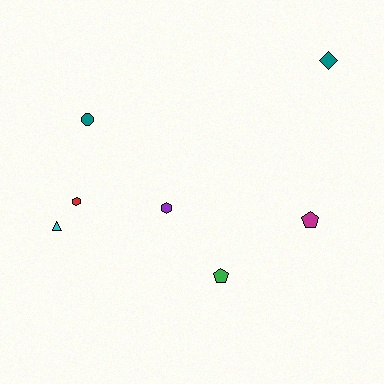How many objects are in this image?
There are 7 objects.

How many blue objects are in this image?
There are no blue objects.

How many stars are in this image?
There are no stars.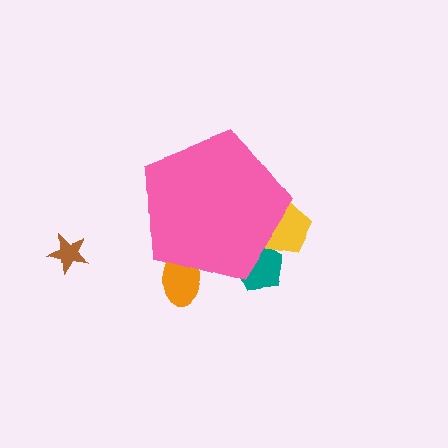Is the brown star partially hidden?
No, the brown star is fully visible.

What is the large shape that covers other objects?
A pink pentagon.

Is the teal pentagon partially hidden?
Yes, the teal pentagon is partially hidden behind the pink pentagon.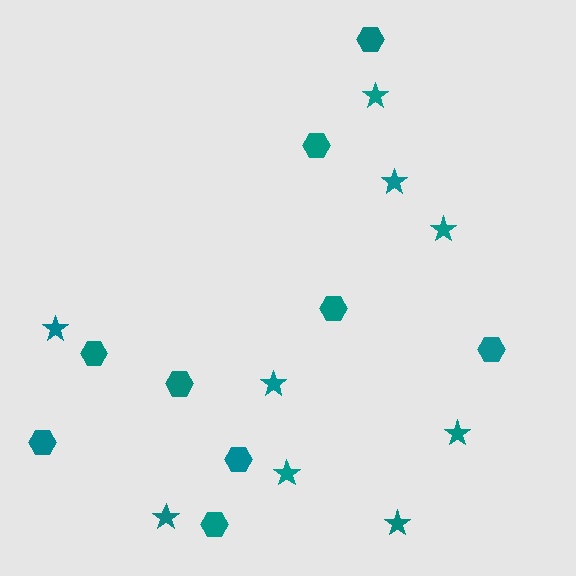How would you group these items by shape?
There are 2 groups: one group of stars (9) and one group of hexagons (9).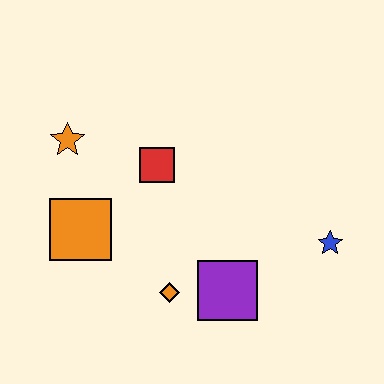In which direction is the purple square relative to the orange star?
The purple square is to the right of the orange star.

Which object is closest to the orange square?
The orange star is closest to the orange square.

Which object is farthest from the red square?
The blue star is farthest from the red square.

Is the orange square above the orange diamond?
Yes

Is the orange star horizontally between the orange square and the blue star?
No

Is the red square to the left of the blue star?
Yes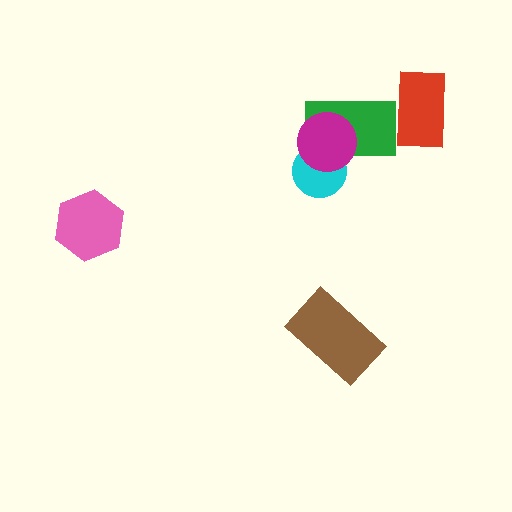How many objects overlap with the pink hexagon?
0 objects overlap with the pink hexagon.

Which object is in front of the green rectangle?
The magenta circle is in front of the green rectangle.